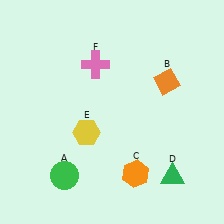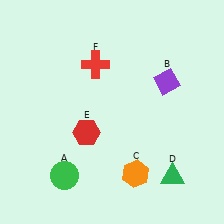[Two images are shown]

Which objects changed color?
B changed from orange to purple. E changed from yellow to red. F changed from pink to red.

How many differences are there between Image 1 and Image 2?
There are 3 differences between the two images.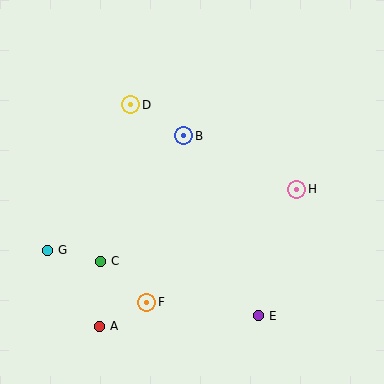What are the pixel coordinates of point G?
Point G is at (47, 250).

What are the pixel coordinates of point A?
Point A is at (99, 326).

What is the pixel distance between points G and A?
The distance between G and A is 92 pixels.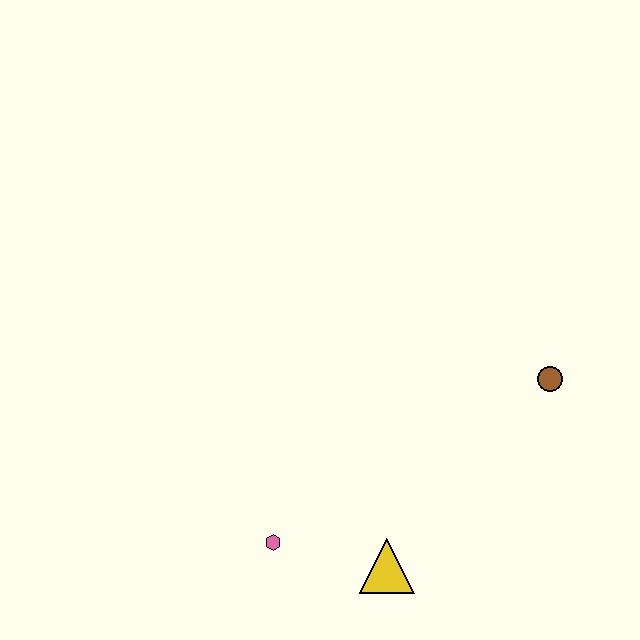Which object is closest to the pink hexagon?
The yellow triangle is closest to the pink hexagon.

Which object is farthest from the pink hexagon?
The brown circle is farthest from the pink hexagon.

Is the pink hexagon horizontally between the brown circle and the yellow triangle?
No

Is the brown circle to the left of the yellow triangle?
No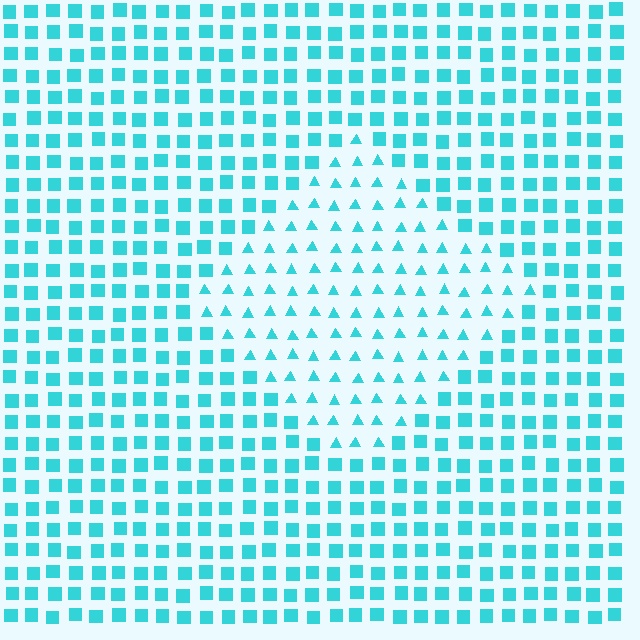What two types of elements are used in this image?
The image uses triangles inside the diamond region and squares outside it.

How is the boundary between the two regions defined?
The boundary is defined by a change in element shape: triangles inside vs. squares outside. All elements share the same color and spacing.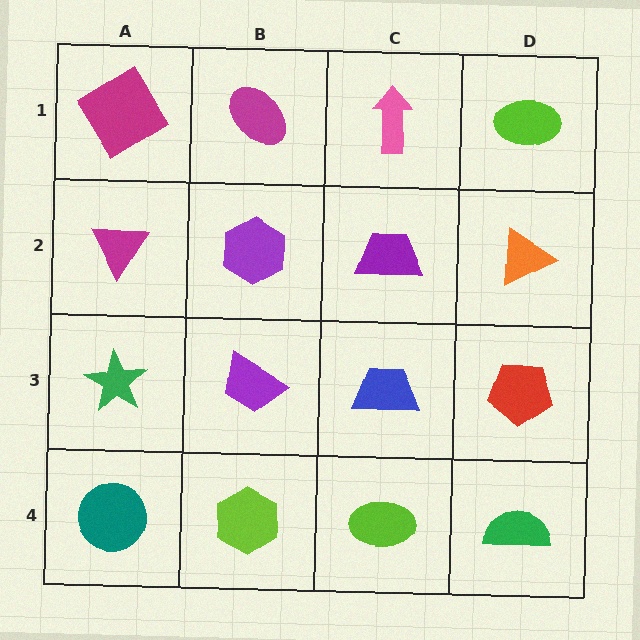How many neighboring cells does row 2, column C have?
4.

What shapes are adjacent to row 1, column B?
A purple hexagon (row 2, column B), a magenta diamond (row 1, column A), a pink arrow (row 1, column C).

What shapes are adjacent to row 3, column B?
A purple hexagon (row 2, column B), a lime hexagon (row 4, column B), a green star (row 3, column A), a blue trapezoid (row 3, column C).